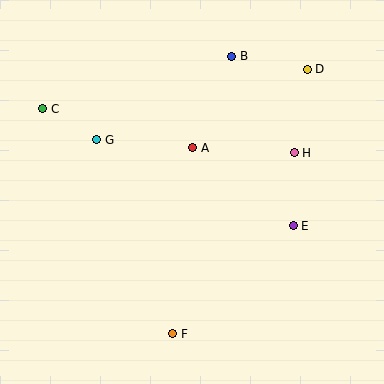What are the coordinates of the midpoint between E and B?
The midpoint between E and B is at (262, 141).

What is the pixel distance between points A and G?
The distance between A and G is 97 pixels.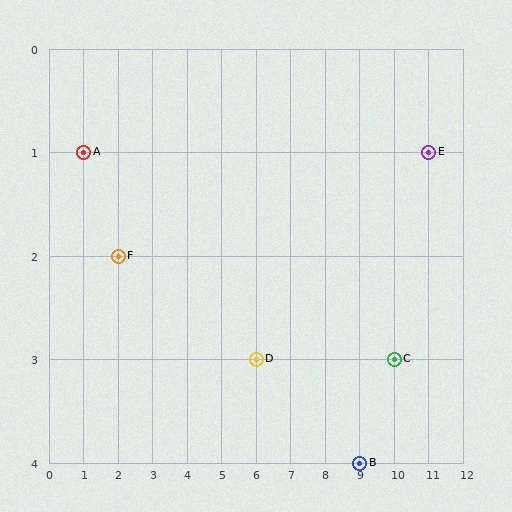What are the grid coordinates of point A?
Point A is at grid coordinates (1, 1).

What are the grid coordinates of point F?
Point F is at grid coordinates (2, 2).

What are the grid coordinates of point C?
Point C is at grid coordinates (10, 3).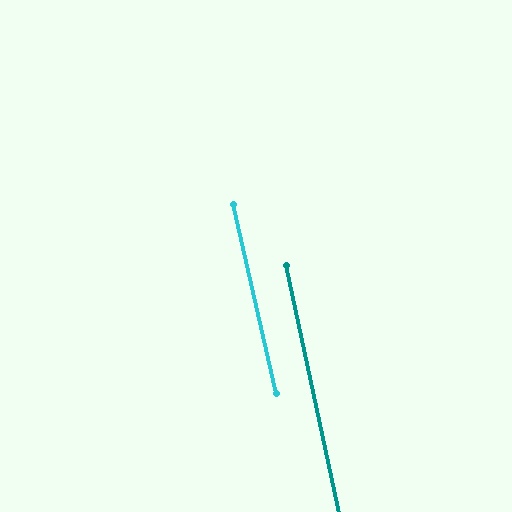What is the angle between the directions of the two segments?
Approximately 1 degree.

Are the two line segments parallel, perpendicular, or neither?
Parallel — their directions differ by only 0.7°.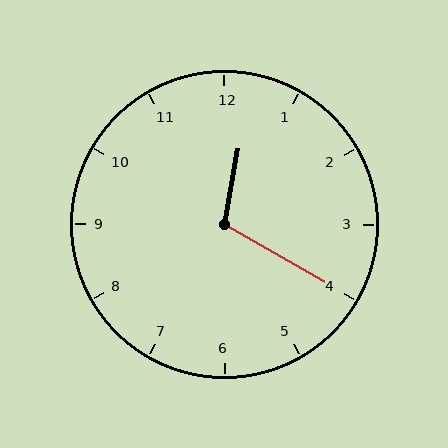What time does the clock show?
12:20.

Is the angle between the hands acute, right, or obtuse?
It is obtuse.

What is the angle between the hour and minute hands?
Approximately 110 degrees.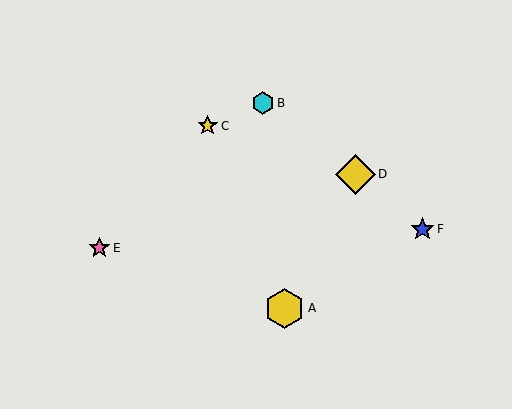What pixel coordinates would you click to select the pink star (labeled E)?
Click at (99, 248) to select the pink star E.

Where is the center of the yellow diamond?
The center of the yellow diamond is at (356, 174).